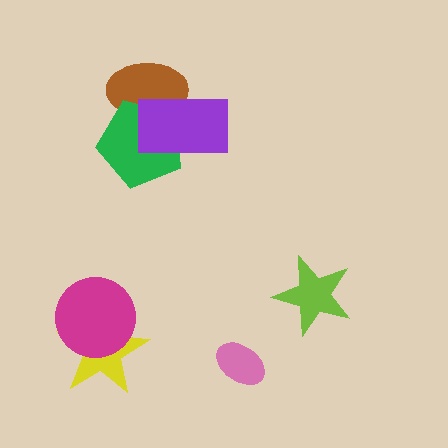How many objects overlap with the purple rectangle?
2 objects overlap with the purple rectangle.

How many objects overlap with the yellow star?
1 object overlaps with the yellow star.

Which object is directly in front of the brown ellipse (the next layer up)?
The green pentagon is directly in front of the brown ellipse.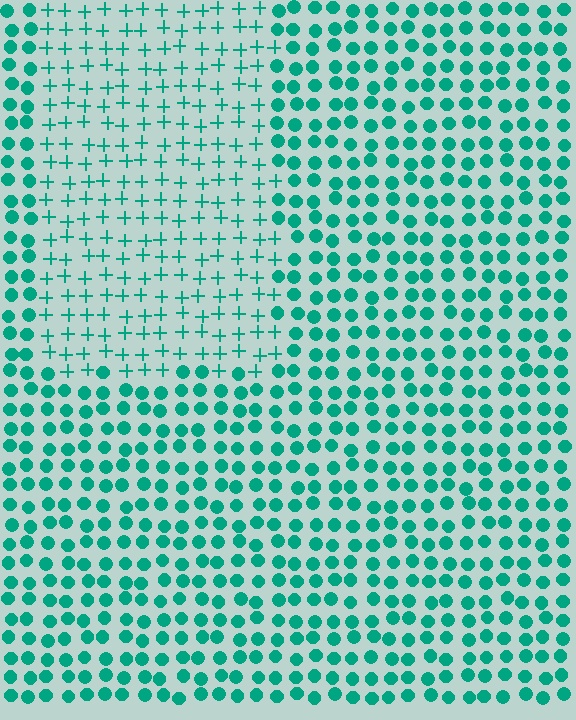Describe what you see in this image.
The image is filled with small teal elements arranged in a uniform grid. A rectangle-shaped region contains plus signs, while the surrounding area contains circles. The boundary is defined purely by the change in element shape.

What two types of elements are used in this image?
The image uses plus signs inside the rectangle region and circles outside it.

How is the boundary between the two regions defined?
The boundary is defined by a change in element shape: plus signs inside vs. circles outside. All elements share the same color and spacing.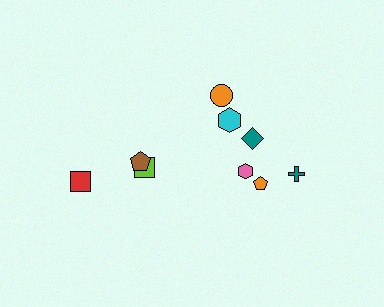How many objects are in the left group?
There are 3 objects.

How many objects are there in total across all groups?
There are 9 objects.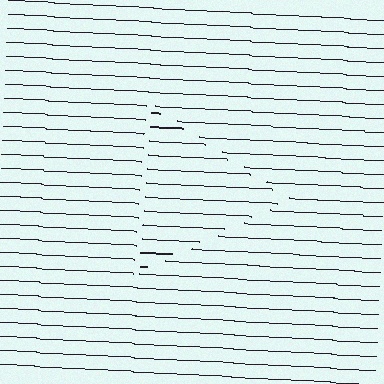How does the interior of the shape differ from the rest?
The interior of the shape contains the same grating, shifted by half a period — the contour is defined by the phase discontinuity where line-ends from the inner and outer gratings abut.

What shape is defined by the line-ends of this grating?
An illusory triangle. The interior of the shape contains the same grating, shifted by half a period — the contour is defined by the phase discontinuity where line-ends from the inner and outer gratings abut.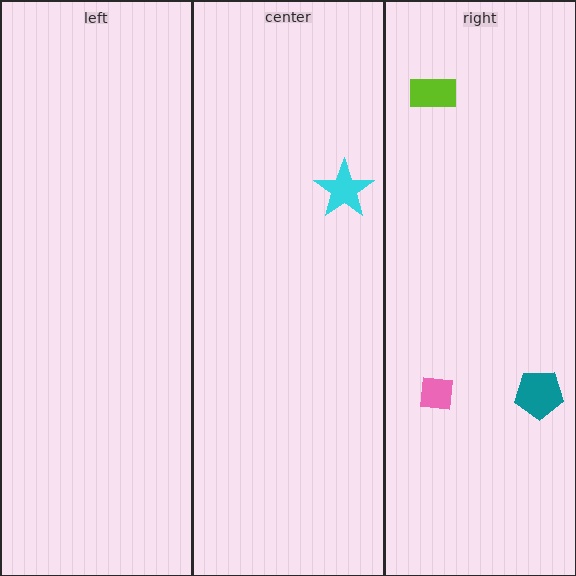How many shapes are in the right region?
3.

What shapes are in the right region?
The pink square, the lime rectangle, the teal pentagon.